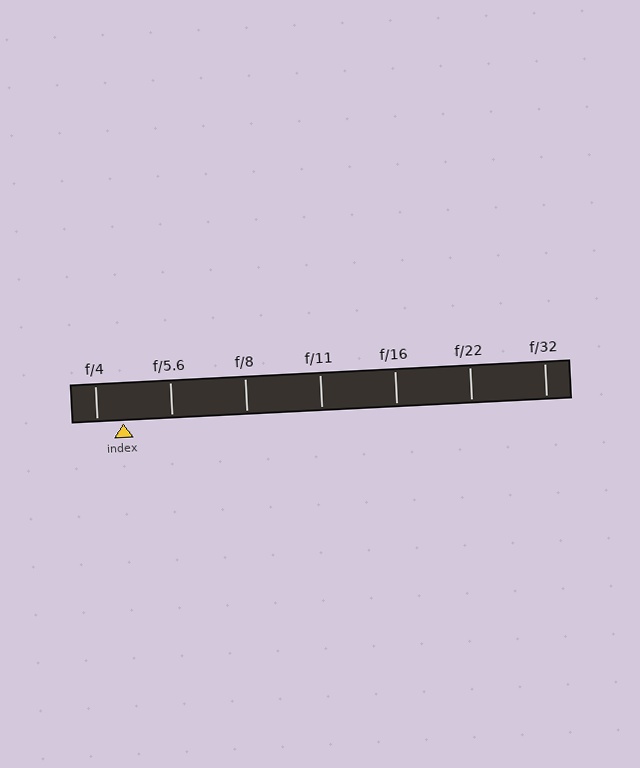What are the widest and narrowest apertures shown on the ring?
The widest aperture shown is f/4 and the narrowest is f/32.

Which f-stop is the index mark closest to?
The index mark is closest to f/4.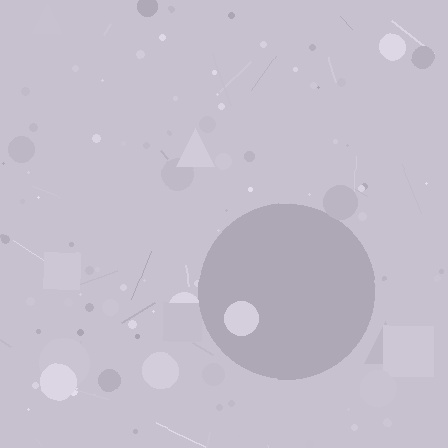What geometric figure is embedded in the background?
A circle is embedded in the background.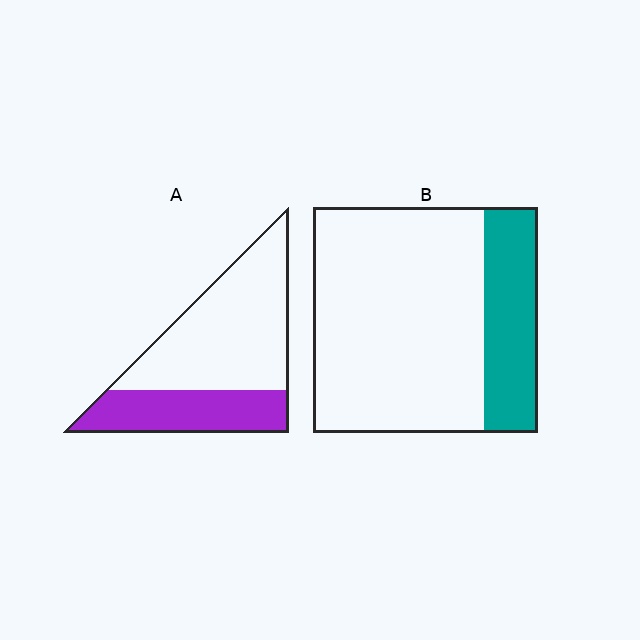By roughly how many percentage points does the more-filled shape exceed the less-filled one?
By roughly 10 percentage points (A over B).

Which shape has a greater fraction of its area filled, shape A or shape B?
Shape A.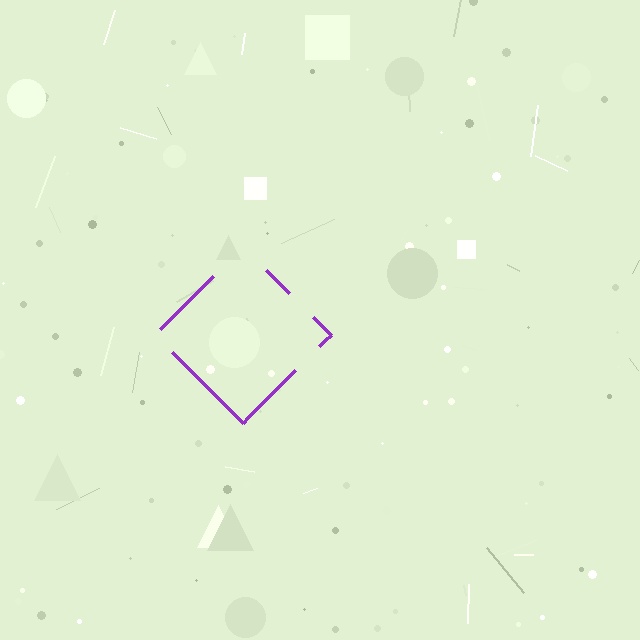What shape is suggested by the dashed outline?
The dashed outline suggests a diamond.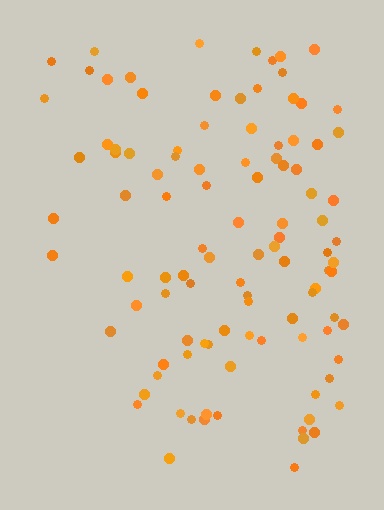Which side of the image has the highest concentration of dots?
The right.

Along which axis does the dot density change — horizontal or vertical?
Horizontal.